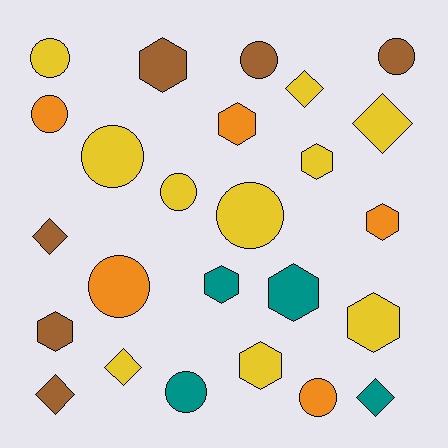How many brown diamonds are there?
There are 2 brown diamonds.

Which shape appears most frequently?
Circle, with 10 objects.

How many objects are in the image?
There are 25 objects.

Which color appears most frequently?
Yellow, with 10 objects.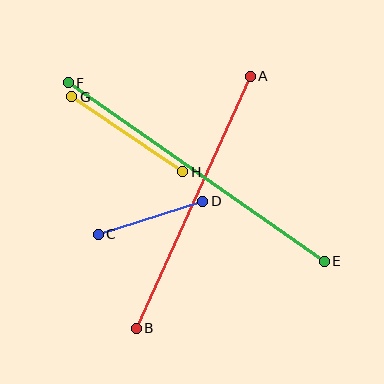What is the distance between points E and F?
The distance is approximately 312 pixels.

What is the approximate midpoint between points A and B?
The midpoint is at approximately (193, 202) pixels.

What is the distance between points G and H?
The distance is approximately 134 pixels.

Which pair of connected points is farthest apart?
Points E and F are farthest apart.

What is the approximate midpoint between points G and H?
The midpoint is at approximately (127, 134) pixels.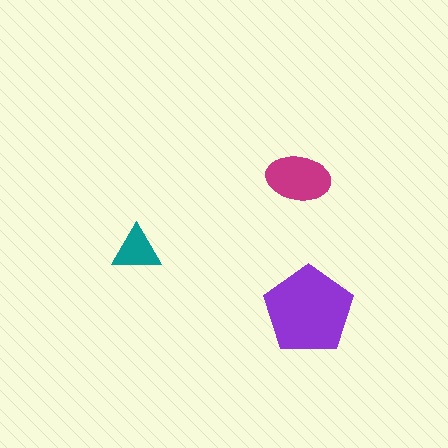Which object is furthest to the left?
The teal triangle is leftmost.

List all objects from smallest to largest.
The teal triangle, the magenta ellipse, the purple pentagon.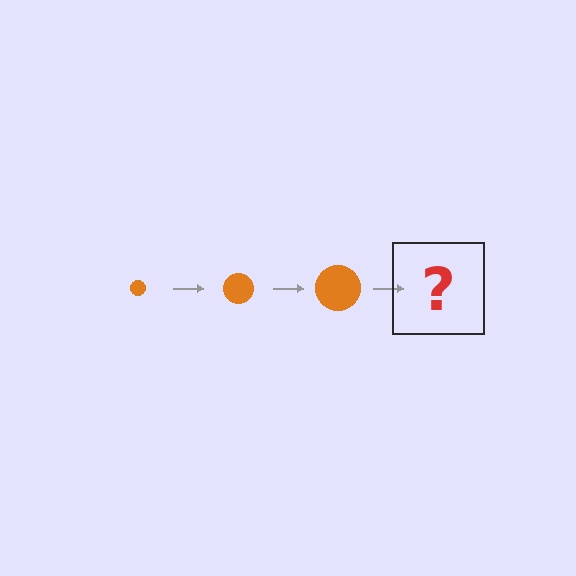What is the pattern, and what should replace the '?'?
The pattern is that the circle gets progressively larger each step. The '?' should be an orange circle, larger than the previous one.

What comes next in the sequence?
The next element should be an orange circle, larger than the previous one.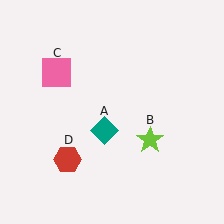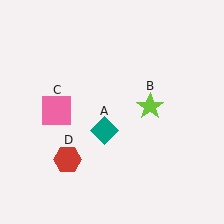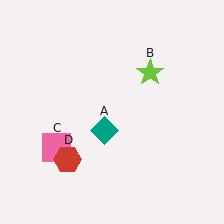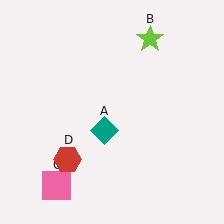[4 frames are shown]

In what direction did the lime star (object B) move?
The lime star (object B) moved up.